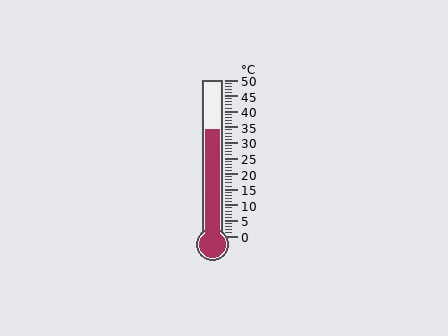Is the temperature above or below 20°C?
The temperature is above 20°C.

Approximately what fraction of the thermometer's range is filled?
The thermometer is filled to approximately 70% of its range.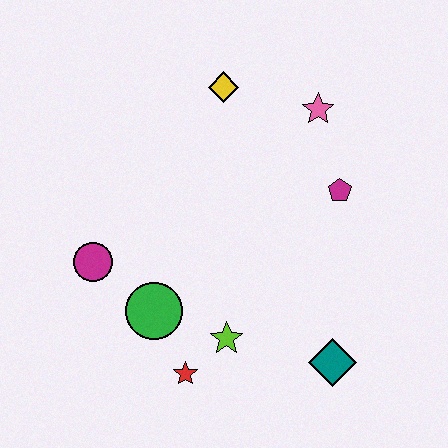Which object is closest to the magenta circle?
The green circle is closest to the magenta circle.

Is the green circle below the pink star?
Yes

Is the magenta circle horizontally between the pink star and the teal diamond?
No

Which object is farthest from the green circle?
The pink star is farthest from the green circle.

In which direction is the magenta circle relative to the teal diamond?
The magenta circle is to the left of the teal diamond.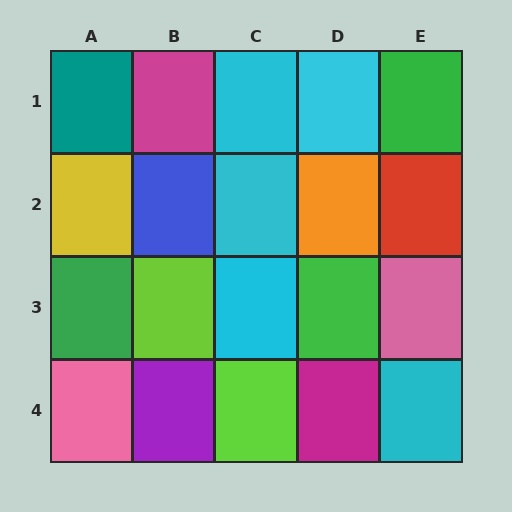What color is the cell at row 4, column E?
Cyan.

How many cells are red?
1 cell is red.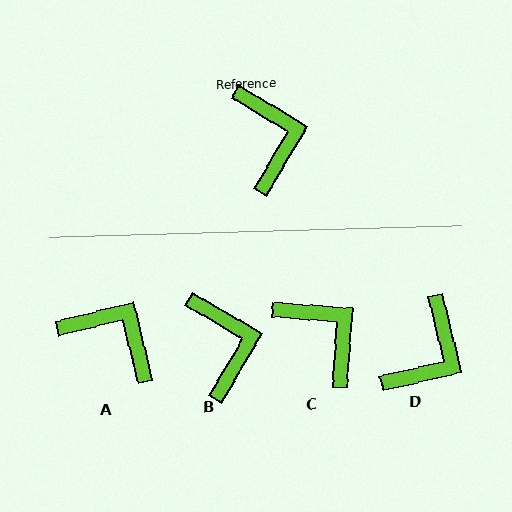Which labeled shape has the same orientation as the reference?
B.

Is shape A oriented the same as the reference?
No, it is off by about 45 degrees.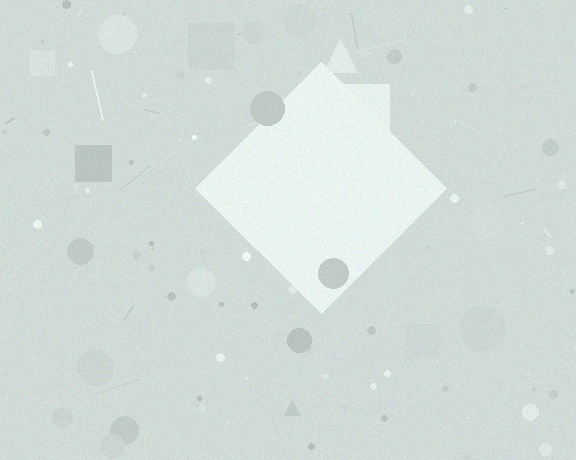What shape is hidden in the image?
A diamond is hidden in the image.